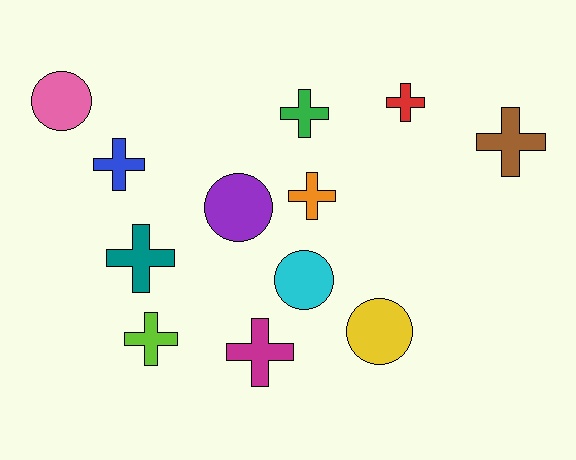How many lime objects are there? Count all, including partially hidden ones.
There is 1 lime object.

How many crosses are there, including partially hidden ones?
There are 8 crosses.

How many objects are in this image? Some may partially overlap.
There are 12 objects.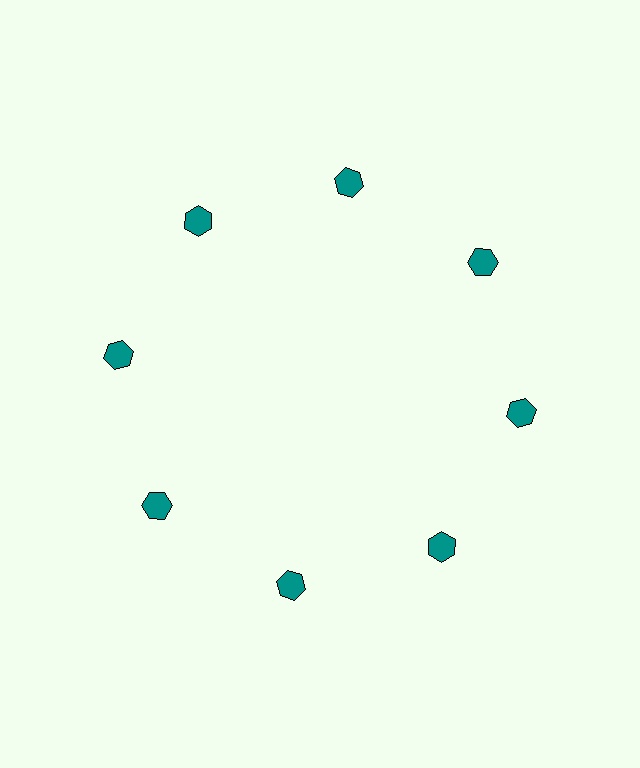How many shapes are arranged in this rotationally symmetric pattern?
There are 8 shapes, arranged in 8 groups of 1.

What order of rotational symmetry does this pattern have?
This pattern has 8-fold rotational symmetry.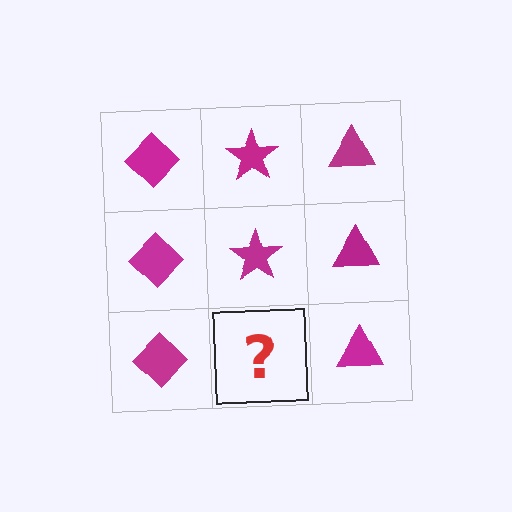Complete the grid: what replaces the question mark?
The question mark should be replaced with a magenta star.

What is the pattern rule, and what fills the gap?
The rule is that each column has a consistent shape. The gap should be filled with a magenta star.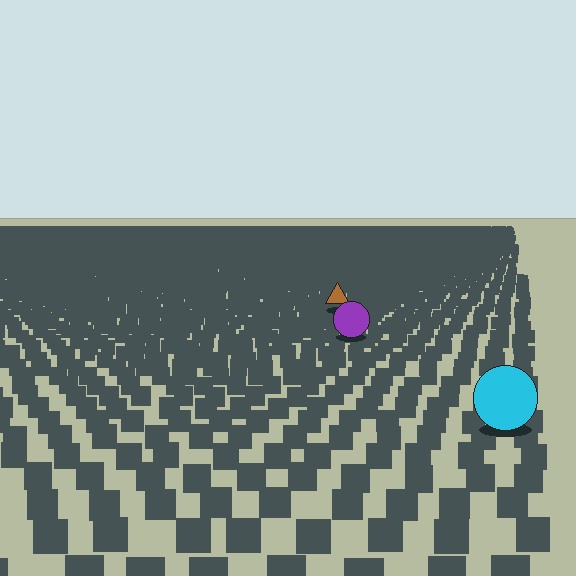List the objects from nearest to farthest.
From nearest to farthest: the cyan circle, the purple circle, the brown triangle.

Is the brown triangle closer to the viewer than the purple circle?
No. The purple circle is closer — you can tell from the texture gradient: the ground texture is coarser near it.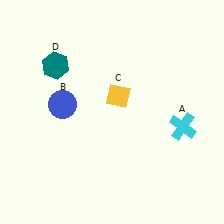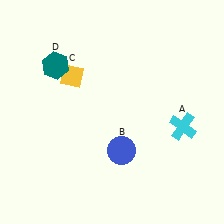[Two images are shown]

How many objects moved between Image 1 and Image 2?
2 objects moved between the two images.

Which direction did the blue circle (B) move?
The blue circle (B) moved right.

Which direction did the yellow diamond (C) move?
The yellow diamond (C) moved left.